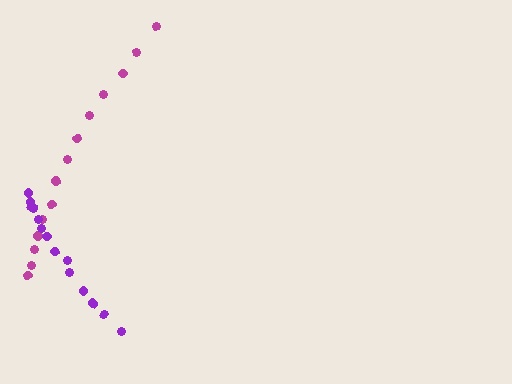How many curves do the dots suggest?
There are 2 distinct paths.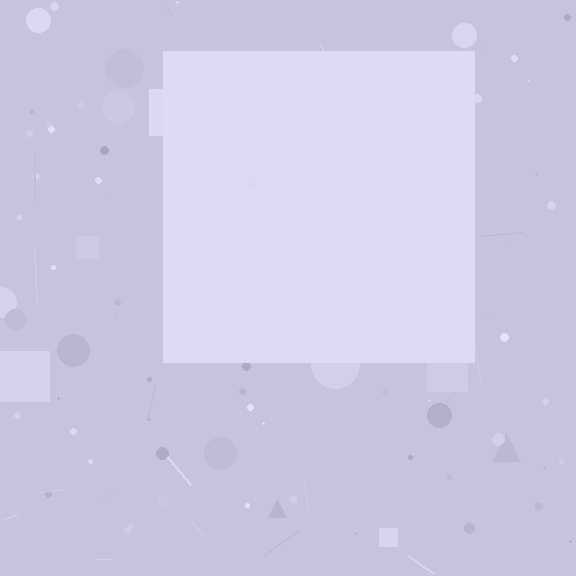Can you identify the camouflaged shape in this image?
The camouflaged shape is a square.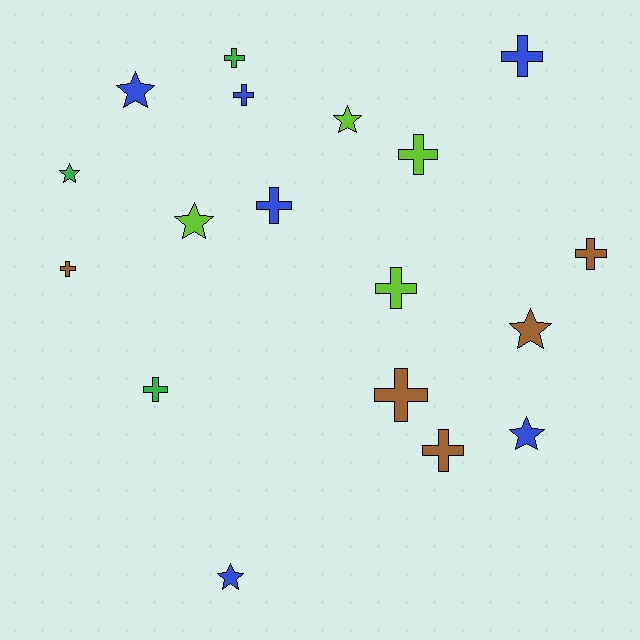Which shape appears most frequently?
Cross, with 11 objects.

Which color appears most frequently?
Blue, with 6 objects.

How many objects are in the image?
There are 18 objects.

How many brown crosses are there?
There are 4 brown crosses.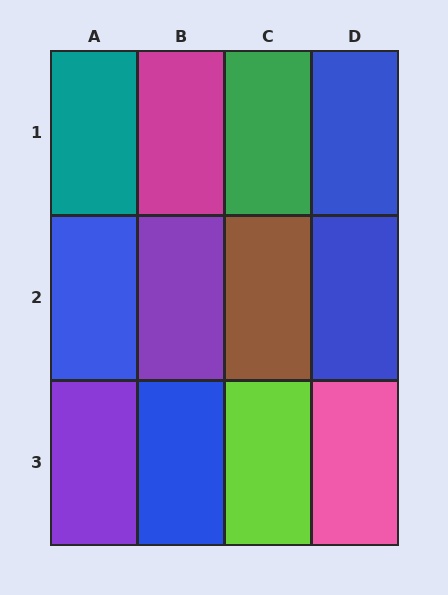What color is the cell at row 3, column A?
Purple.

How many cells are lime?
1 cell is lime.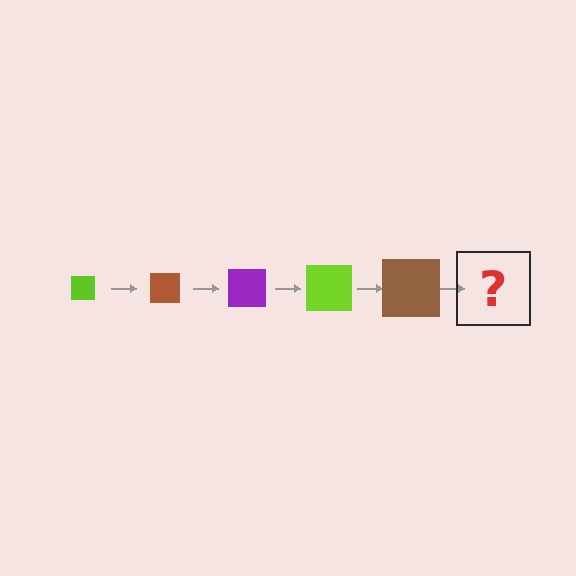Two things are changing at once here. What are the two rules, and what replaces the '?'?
The two rules are that the square grows larger each step and the color cycles through lime, brown, and purple. The '?' should be a purple square, larger than the previous one.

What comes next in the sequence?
The next element should be a purple square, larger than the previous one.